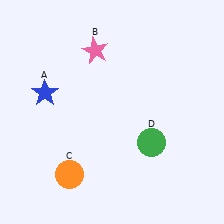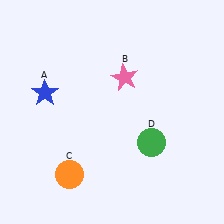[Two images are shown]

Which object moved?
The pink star (B) moved right.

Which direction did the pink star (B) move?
The pink star (B) moved right.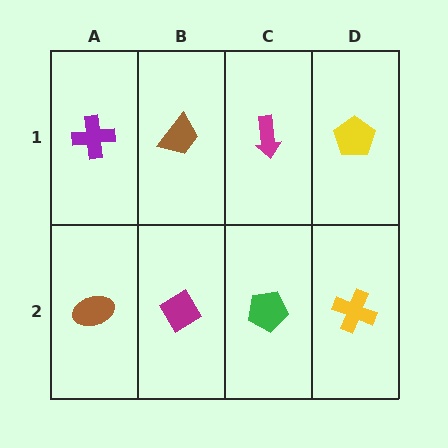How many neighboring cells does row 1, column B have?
3.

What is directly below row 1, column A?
A brown ellipse.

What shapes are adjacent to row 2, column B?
A brown trapezoid (row 1, column B), a brown ellipse (row 2, column A), a green pentagon (row 2, column C).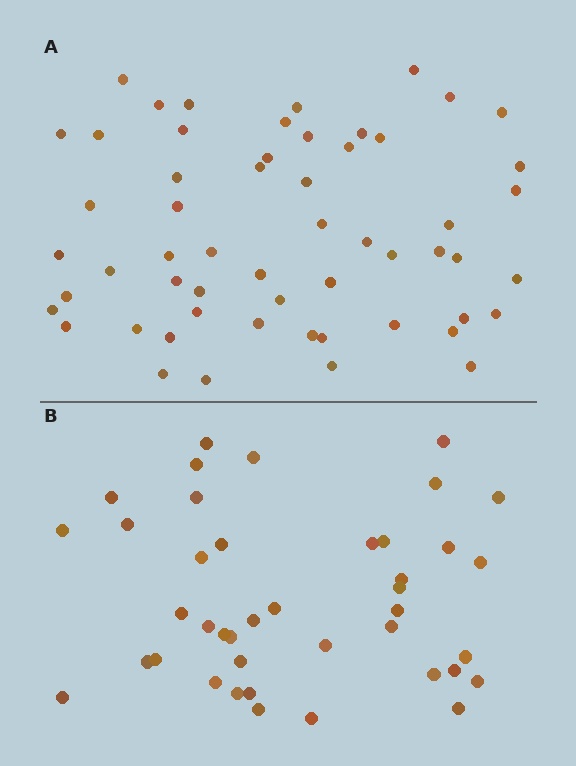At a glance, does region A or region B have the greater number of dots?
Region A (the top region) has more dots.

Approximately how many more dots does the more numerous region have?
Region A has approximately 15 more dots than region B.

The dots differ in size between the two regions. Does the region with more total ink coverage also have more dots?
No. Region B has more total ink coverage because its dots are larger, but region A actually contains more individual dots. Total area can be misleading — the number of items is what matters here.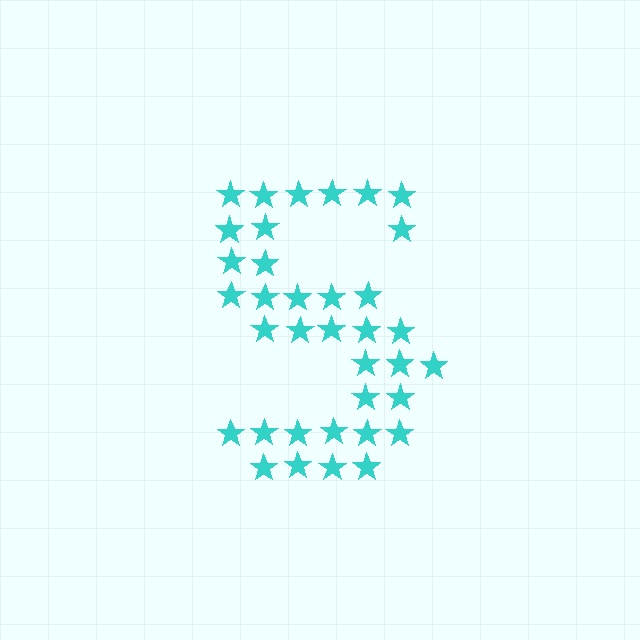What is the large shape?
The large shape is the letter S.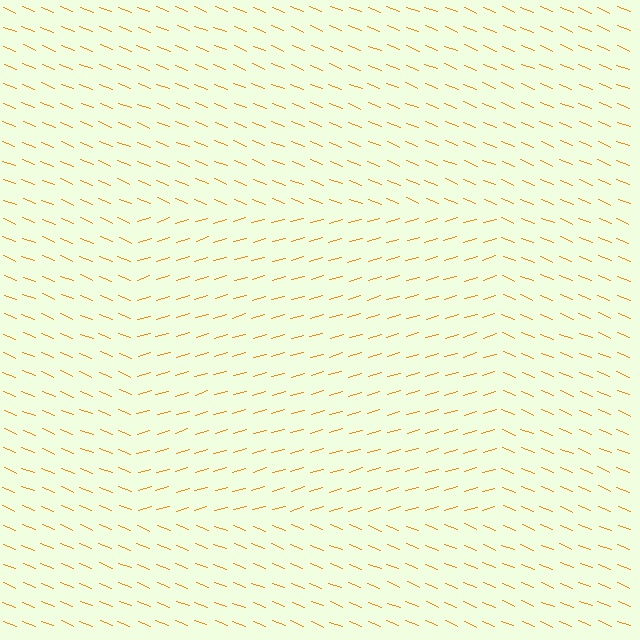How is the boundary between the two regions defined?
The boundary is defined purely by a change in line orientation (approximately 38 degrees difference). All lines are the same color and thickness.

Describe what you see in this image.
The image is filled with small orange line segments. A rectangle region in the image has lines oriented differently from the surrounding lines, creating a visible texture boundary.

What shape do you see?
I see a rectangle.